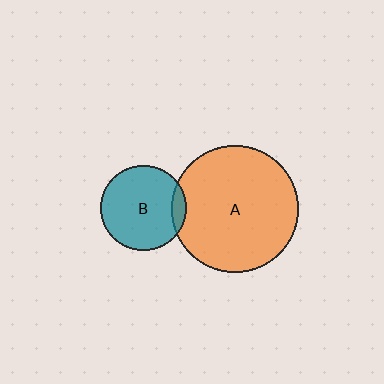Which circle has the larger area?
Circle A (orange).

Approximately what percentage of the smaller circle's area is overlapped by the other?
Approximately 10%.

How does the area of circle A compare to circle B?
Approximately 2.2 times.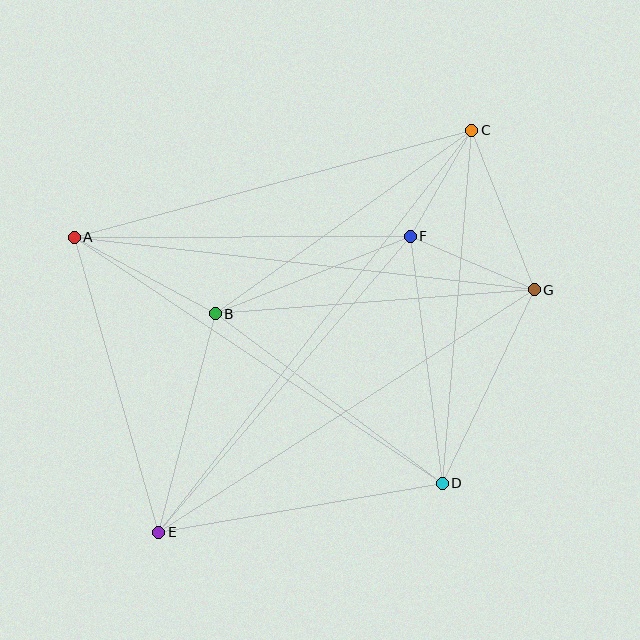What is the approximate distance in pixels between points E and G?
The distance between E and G is approximately 447 pixels.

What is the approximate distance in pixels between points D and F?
The distance between D and F is approximately 249 pixels.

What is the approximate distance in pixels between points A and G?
The distance between A and G is approximately 463 pixels.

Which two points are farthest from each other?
Points C and E are farthest from each other.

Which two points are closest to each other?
Points C and F are closest to each other.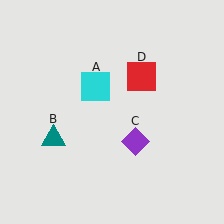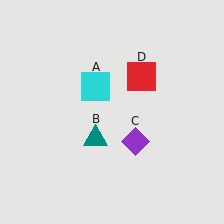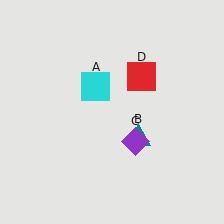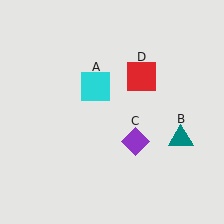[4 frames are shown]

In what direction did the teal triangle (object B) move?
The teal triangle (object B) moved right.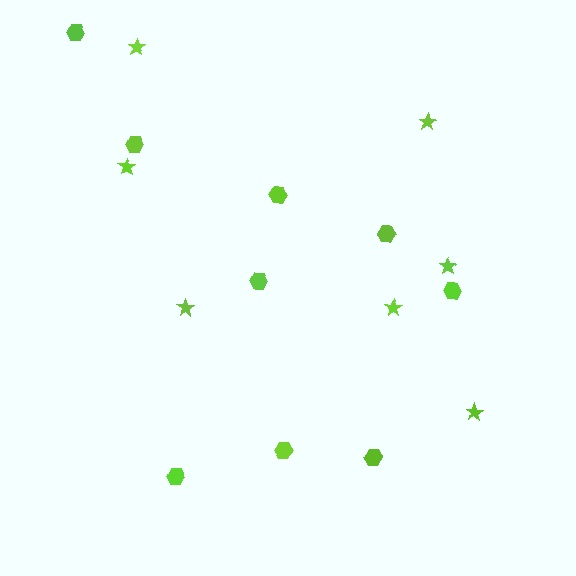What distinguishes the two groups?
There are 2 groups: one group of stars (7) and one group of hexagons (9).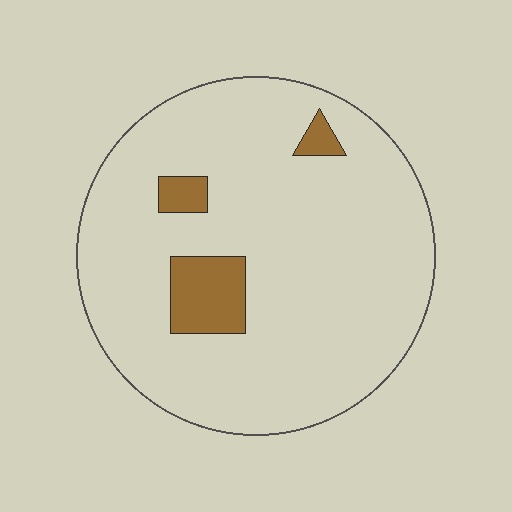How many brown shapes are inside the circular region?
3.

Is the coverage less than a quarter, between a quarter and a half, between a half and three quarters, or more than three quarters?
Less than a quarter.